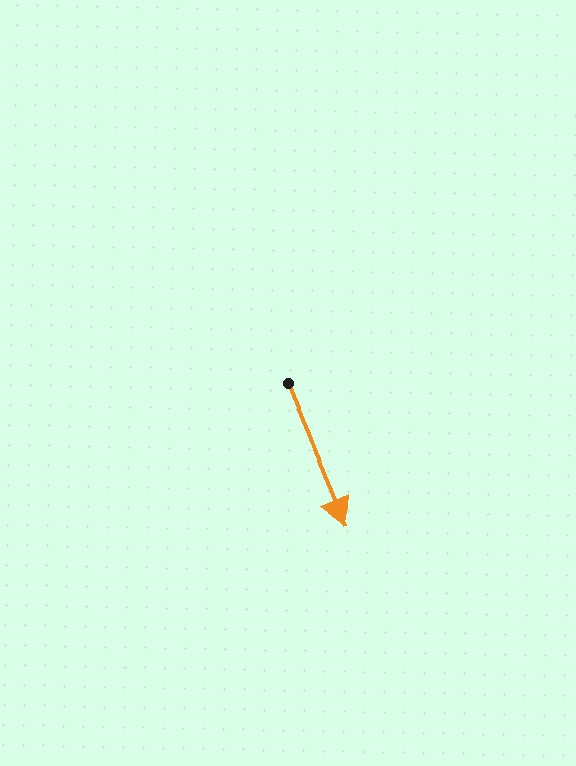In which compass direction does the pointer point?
Southeast.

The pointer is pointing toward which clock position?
Roughly 5 o'clock.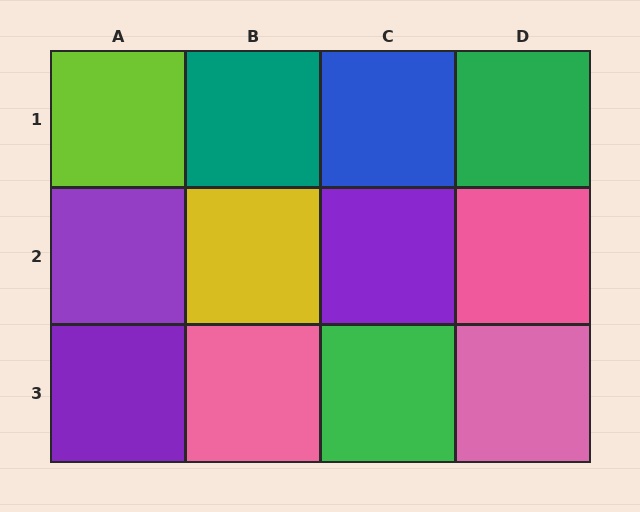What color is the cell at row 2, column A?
Purple.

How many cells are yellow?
1 cell is yellow.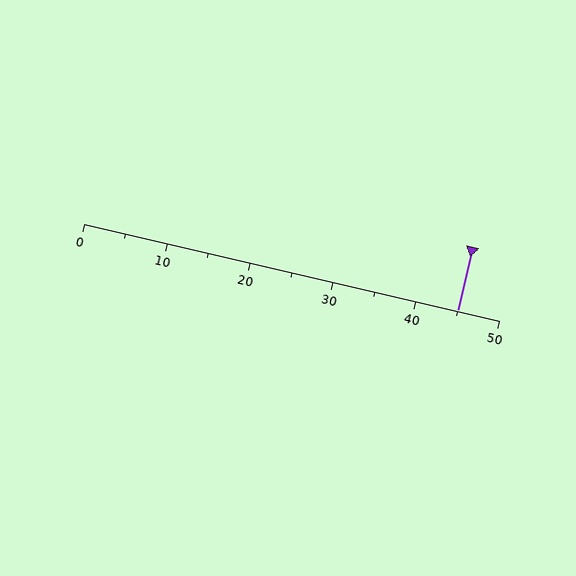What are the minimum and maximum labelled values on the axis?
The axis runs from 0 to 50.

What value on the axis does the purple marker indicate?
The marker indicates approximately 45.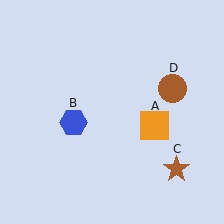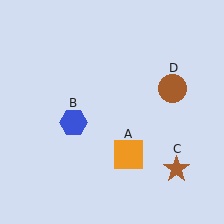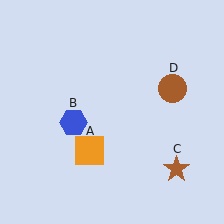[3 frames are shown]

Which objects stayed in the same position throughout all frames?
Blue hexagon (object B) and brown star (object C) and brown circle (object D) remained stationary.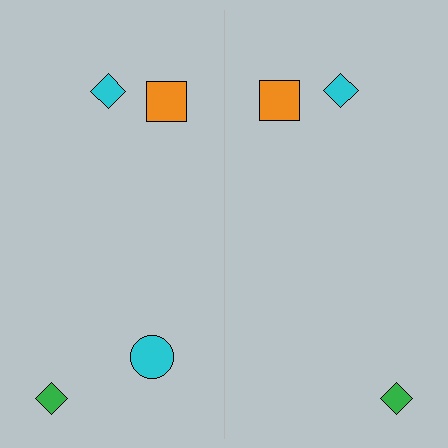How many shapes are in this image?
There are 7 shapes in this image.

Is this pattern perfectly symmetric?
No, the pattern is not perfectly symmetric. A cyan circle is missing from the right side.